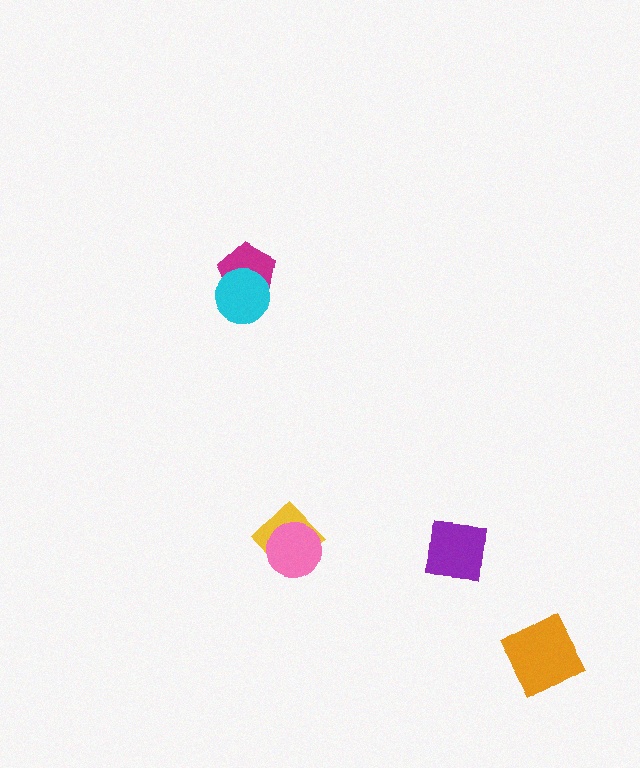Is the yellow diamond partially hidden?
Yes, it is partially covered by another shape.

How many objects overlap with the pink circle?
1 object overlaps with the pink circle.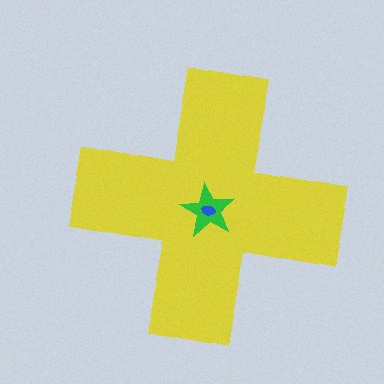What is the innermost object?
The blue ellipse.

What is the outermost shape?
The yellow cross.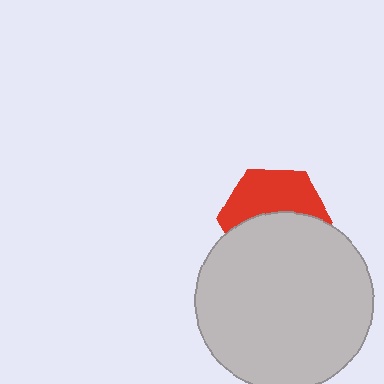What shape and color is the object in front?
The object in front is a light gray circle.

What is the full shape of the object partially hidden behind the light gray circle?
The partially hidden object is a red hexagon.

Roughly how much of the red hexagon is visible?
About half of it is visible (roughly 47%).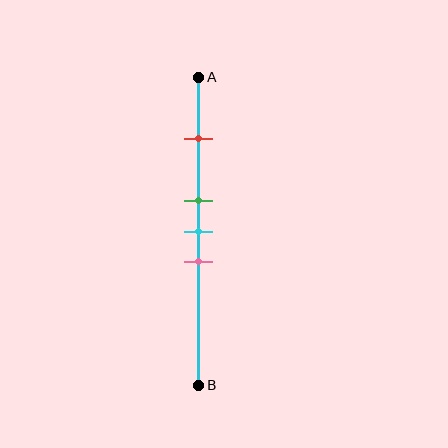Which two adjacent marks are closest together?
The green and cyan marks are the closest adjacent pair.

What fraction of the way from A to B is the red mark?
The red mark is approximately 20% (0.2) of the way from A to B.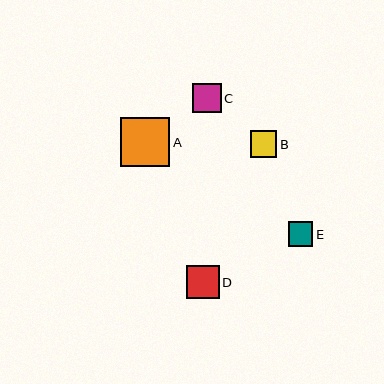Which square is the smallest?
Square E is the smallest with a size of approximately 25 pixels.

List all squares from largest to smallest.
From largest to smallest: A, D, C, B, E.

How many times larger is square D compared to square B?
Square D is approximately 1.2 times the size of square B.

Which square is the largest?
Square A is the largest with a size of approximately 49 pixels.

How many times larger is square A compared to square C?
Square A is approximately 1.7 times the size of square C.